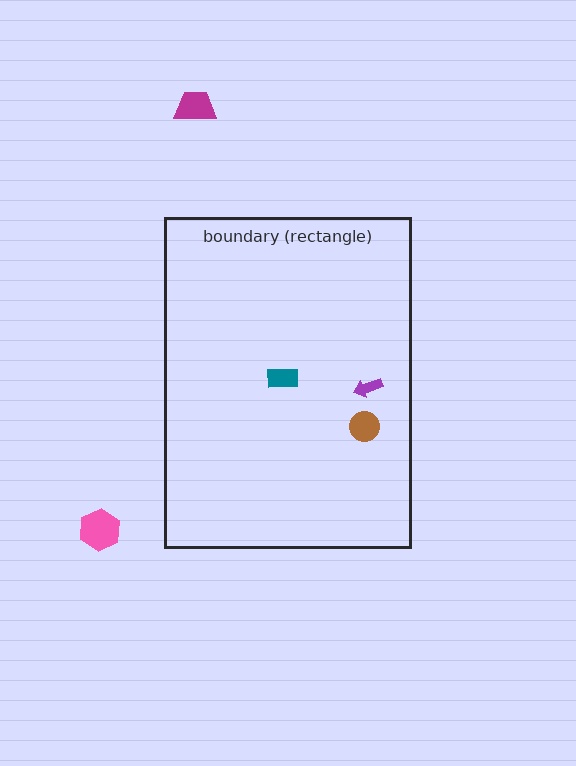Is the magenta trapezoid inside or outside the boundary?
Outside.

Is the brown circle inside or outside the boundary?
Inside.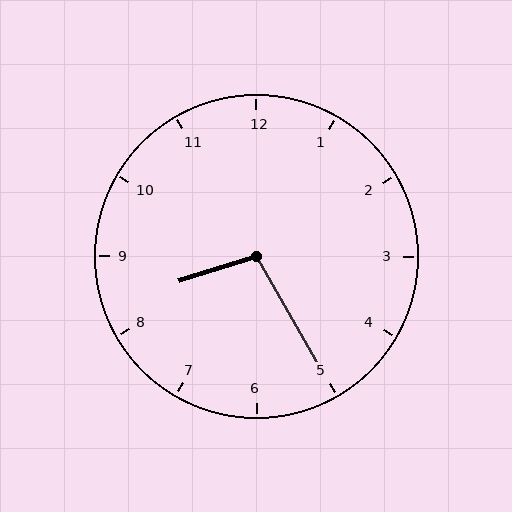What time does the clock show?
8:25.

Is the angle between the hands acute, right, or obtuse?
It is obtuse.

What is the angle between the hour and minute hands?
Approximately 102 degrees.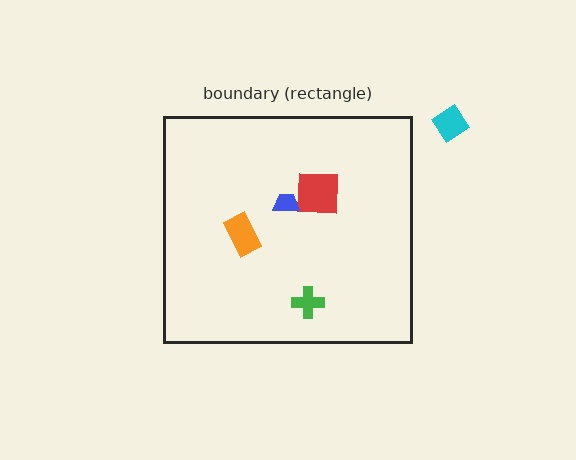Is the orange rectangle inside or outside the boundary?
Inside.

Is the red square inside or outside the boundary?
Inside.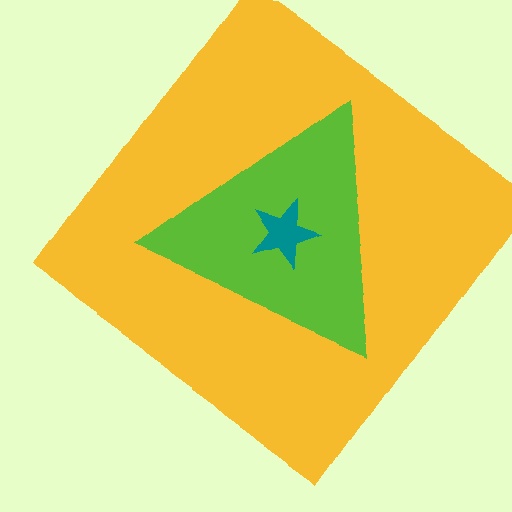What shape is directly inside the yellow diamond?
The lime triangle.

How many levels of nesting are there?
3.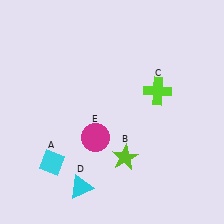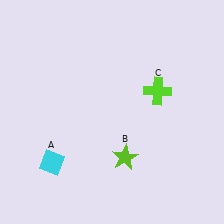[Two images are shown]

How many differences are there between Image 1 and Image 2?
There are 2 differences between the two images.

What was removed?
The cyan triangle (D), the magenta circle (E) were removed in Image 2.